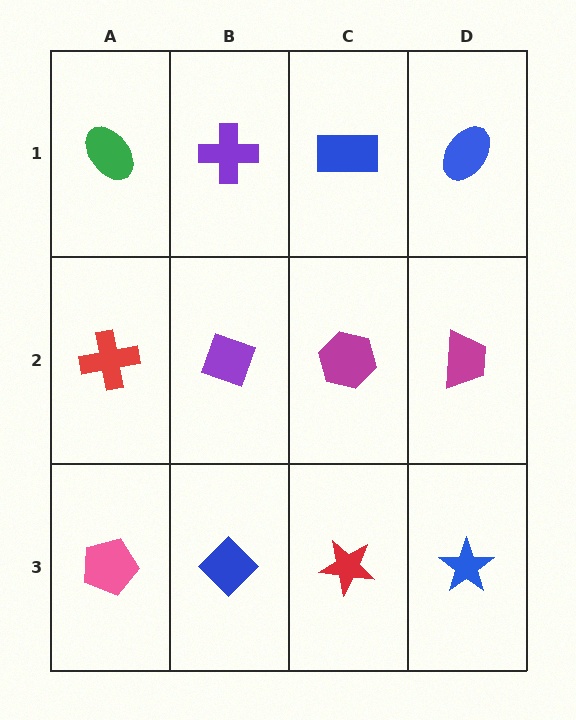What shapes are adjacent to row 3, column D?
A magenta trapezoid (row 2, column D), a red star (row 3, column C).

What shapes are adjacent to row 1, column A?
A red cross (row 2, column A), a purple cross (row 1, column B).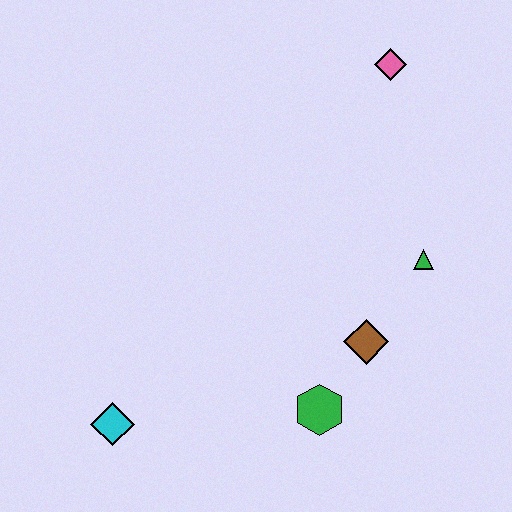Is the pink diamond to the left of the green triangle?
Yes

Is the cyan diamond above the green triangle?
No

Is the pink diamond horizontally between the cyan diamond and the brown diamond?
No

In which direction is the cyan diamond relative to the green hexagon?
The cyan diamond is to the left of the green hexagon.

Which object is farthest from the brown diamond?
The pink diamond is farthest from the brown diamond.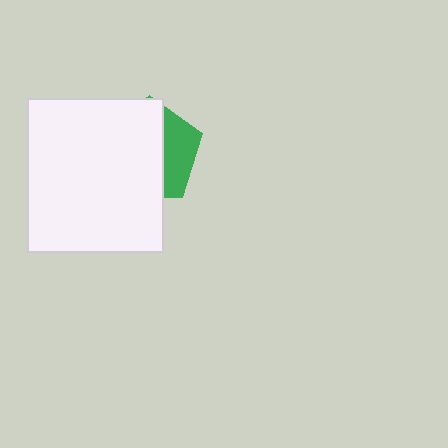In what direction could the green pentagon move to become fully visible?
The green pentagon could move right. That would shift it out from behind the white rectangle entirely.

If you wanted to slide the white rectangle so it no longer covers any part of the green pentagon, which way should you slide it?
Slide it left — that is the most direct way to separate the two shapes.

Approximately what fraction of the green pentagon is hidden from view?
Roughly 68% of the green pentagon is hidden behind the white rectangle.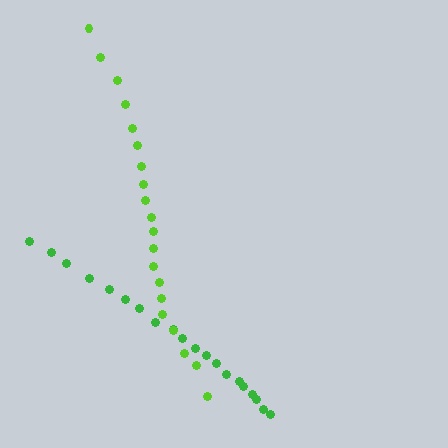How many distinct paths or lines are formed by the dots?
There are 2 distinct paths.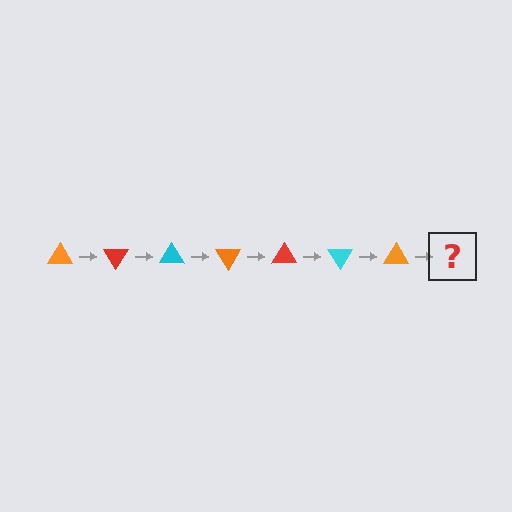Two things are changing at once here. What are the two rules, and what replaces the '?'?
The two rules are that it rotates 60 degrees each step and the color cycles through orange, red, and cyan. The '?' should be a red triangle, rotated 420 degrees from the start.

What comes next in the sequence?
The next element should be a red triangle, rotated 420 degrees from the start.